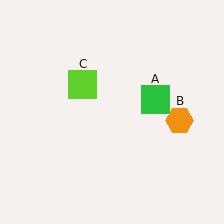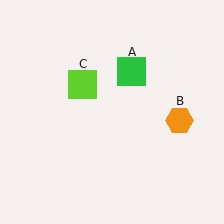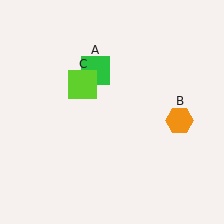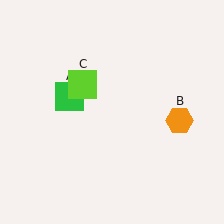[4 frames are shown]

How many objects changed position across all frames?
1 object changed position: green square (object A).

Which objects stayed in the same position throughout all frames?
Orange hexagon (object B) and lime square (object C) remained stationary.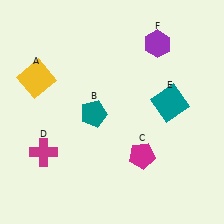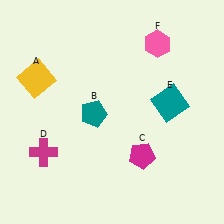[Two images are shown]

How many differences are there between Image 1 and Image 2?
There is 1 difference between the two images.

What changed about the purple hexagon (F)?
In Image 1, F is purple. In Image 2, it changed to pink.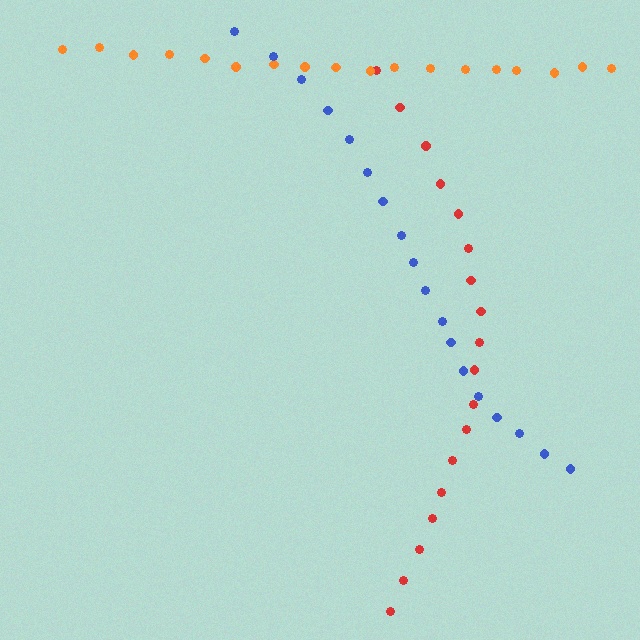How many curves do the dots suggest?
There are 3 distinct paths.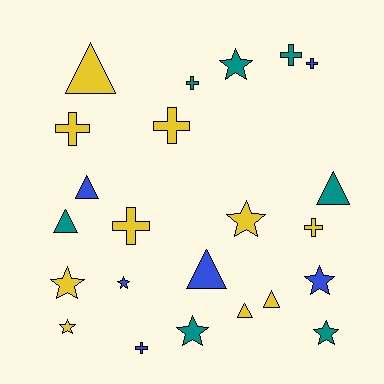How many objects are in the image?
There are 23 objects.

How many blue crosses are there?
There are 2 blue crosses.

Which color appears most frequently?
Yellow, with 10 objects.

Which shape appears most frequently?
Cross, with 8 objects.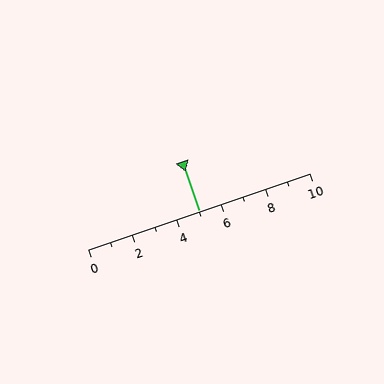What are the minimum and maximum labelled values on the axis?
The axis runs from 0 to 10.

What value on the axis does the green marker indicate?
The marker indicates approximately 5.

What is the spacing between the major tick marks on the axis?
The major ticks are spaced 2 apart.